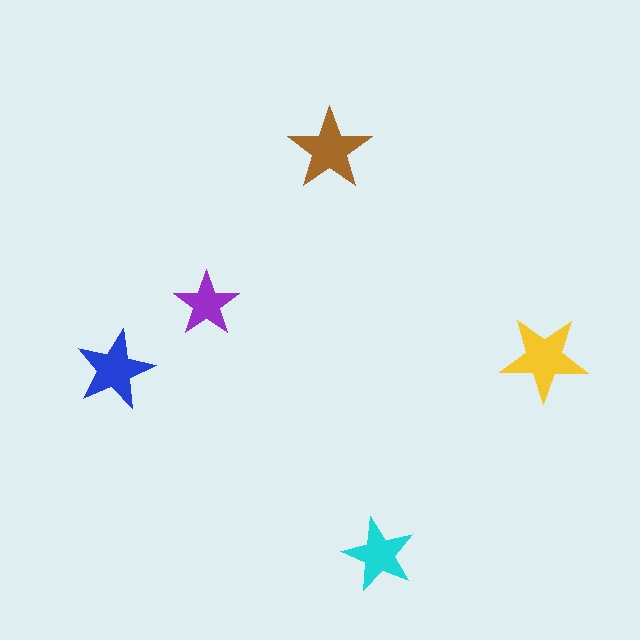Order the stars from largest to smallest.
the yellow one, the brown one, the blue one, the cyan one, the purple one.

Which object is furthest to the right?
The yellow star is rightmost.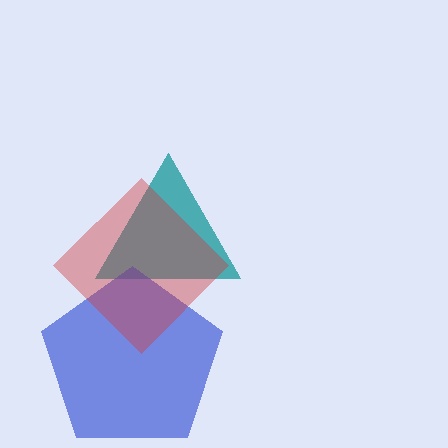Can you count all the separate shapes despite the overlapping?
Yes, there are 3 separate shapes.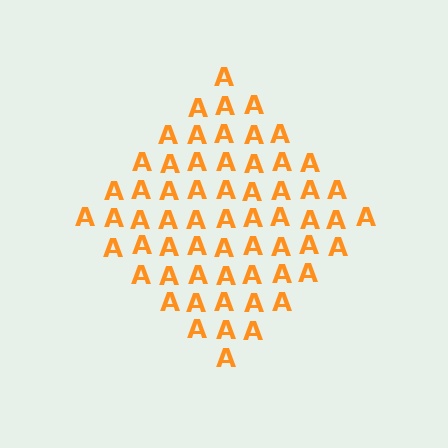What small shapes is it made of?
It is made of small letter A's.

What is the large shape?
The large shape is a diamond.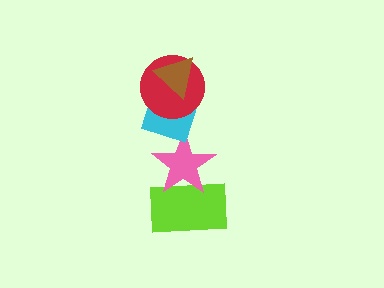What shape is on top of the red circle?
The brown triangle is on top of the red circle.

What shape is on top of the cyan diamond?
The red circle is on top of the cyan diamond.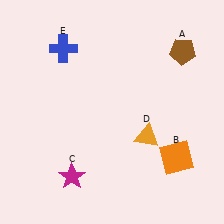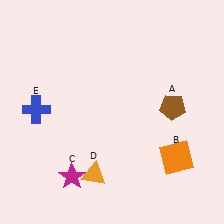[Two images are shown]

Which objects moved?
The objects that moved are: the brown pentagon (A), the orange triangle (D), the blue cross (E).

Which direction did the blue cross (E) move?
The blue cross (E) moved down.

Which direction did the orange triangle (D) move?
The orange triangle (D) moved left.